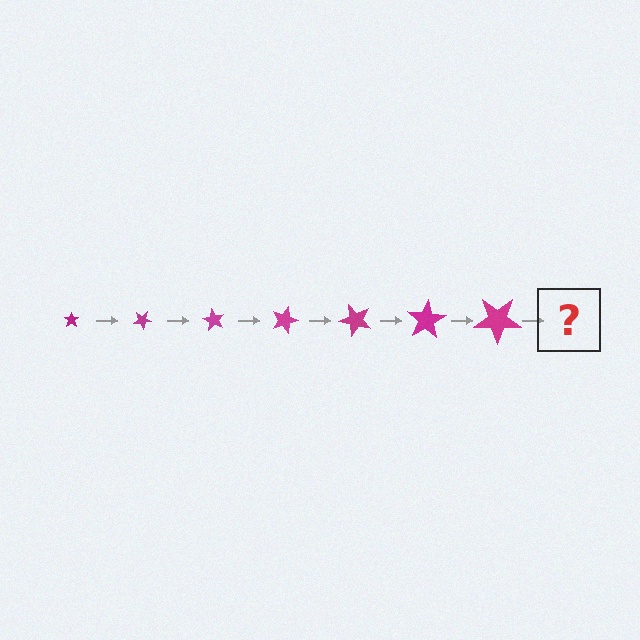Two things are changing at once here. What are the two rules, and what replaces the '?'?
The two rules are that the star grows larger each step and it rotates 30 degrees each step. The '?' should be a star, larger than the previous one and rotated 210 degrees from the start.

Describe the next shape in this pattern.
It should be a star, larger than the previous one and rotated 210 degrees from the start.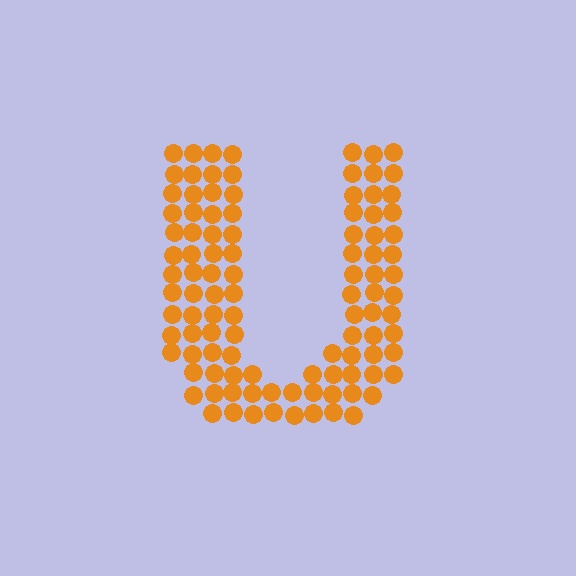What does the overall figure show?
The overall figure shows the letter U.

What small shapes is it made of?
It is made of small circles.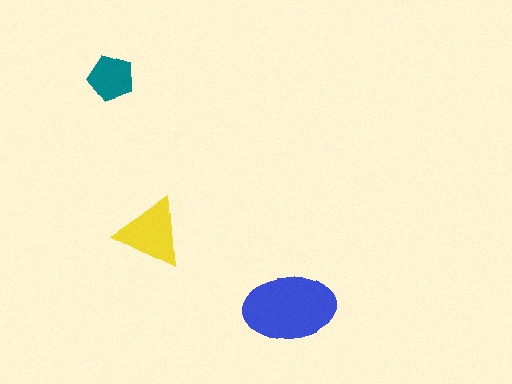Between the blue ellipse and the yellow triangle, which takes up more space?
The blue ellipse.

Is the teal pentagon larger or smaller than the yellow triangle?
Smaller.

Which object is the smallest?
The teal pentagon.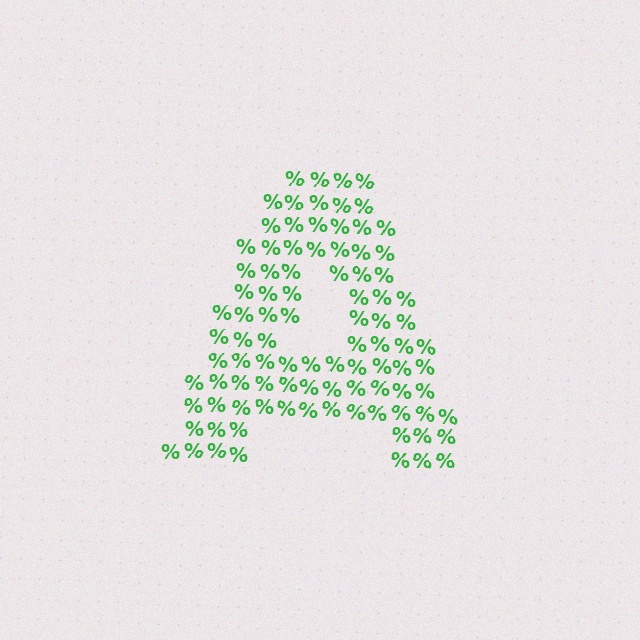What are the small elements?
The small elements are percent signs.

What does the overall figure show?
The overall figure shows the letter A.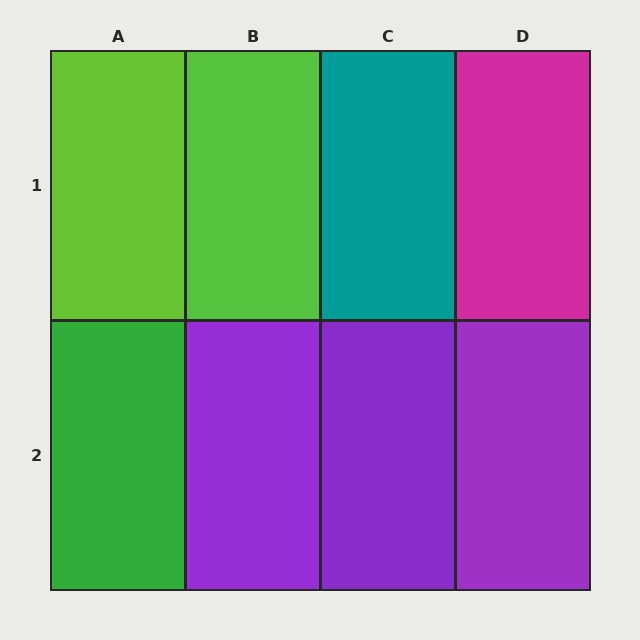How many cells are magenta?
1 cell is magenta.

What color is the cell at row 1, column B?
Lime.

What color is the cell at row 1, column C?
Teal.